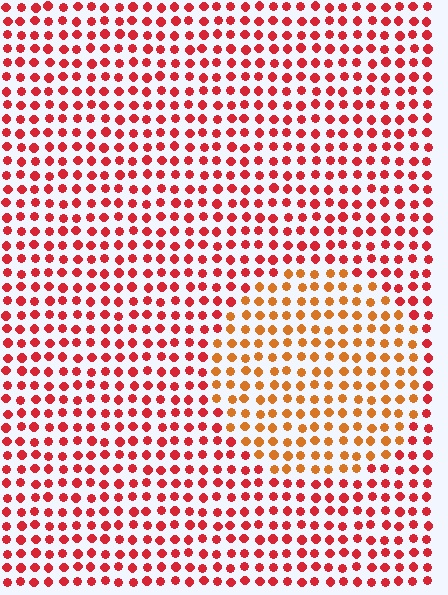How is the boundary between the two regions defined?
The boundary is defined purely by a slight shift in hue (about 33 degrees). Spacing, size, and orientation are identical on both sides.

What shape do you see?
I see a circle.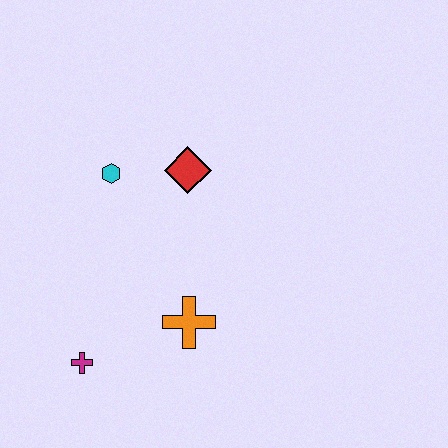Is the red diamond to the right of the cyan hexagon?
Yes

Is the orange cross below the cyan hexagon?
Yes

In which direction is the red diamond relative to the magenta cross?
The red diamond is above the magenta cross.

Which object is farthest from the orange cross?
The cyan hexagon is farthest from the orange cross.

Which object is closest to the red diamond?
The cyan hexagon is closest to the red diamond.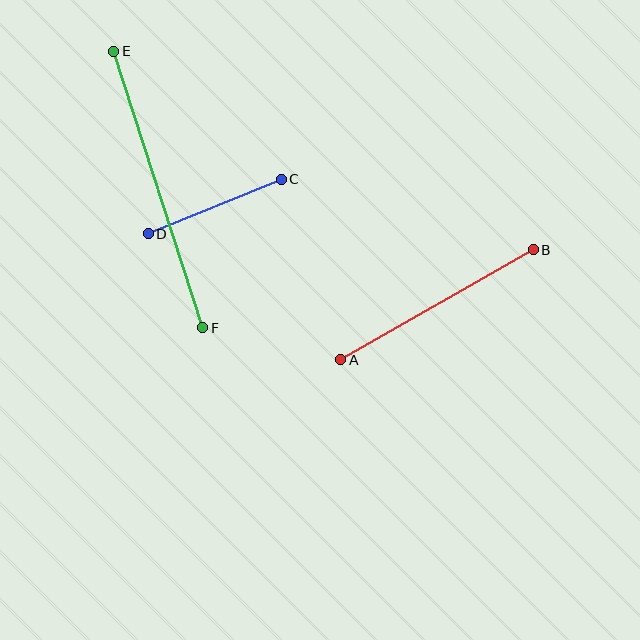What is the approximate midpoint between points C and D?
The midpoint is at approximately (215, 206) pixels.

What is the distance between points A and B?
The distance is approximately 222 pixels.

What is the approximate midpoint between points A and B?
The midpoint is at approximately (437, 305) pixels.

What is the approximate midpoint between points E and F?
The midpoint is at approximately (158, 189) pixels.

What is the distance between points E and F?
The distance is approximately 290 pixels.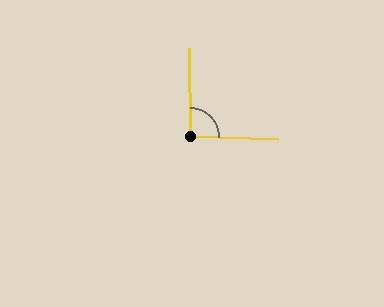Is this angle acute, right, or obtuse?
It is approximately a right angle.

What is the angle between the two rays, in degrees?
Approximately 93 degrees.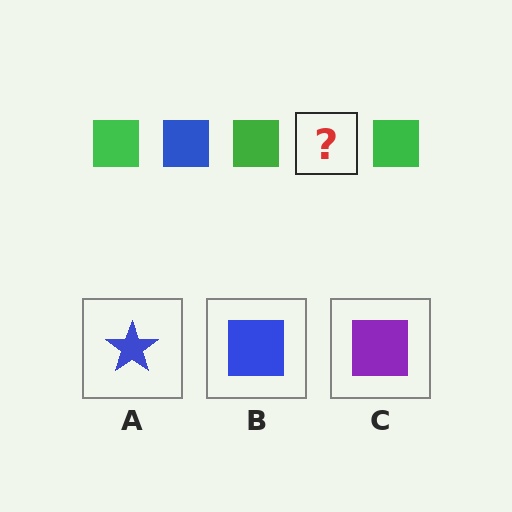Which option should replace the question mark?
Option B.